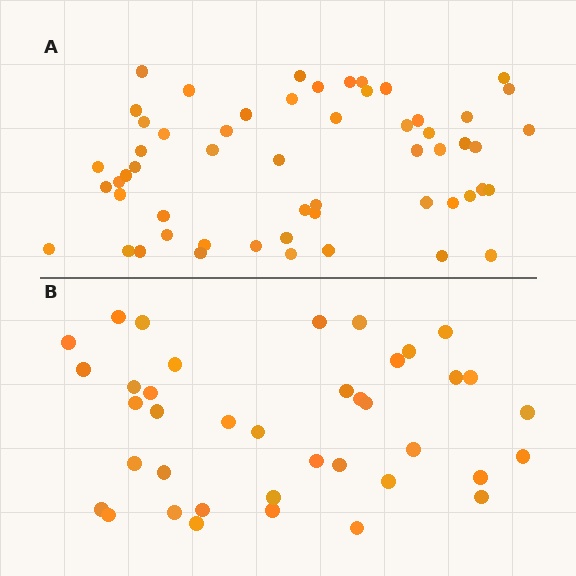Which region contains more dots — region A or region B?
Region A (the top region) has more dots.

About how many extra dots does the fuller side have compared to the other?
Region A has approximately 15 more dots than region B.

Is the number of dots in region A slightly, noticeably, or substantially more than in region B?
Region A has noticeably more, but not dramatically so. The ratio is roughly 1.4 to 1.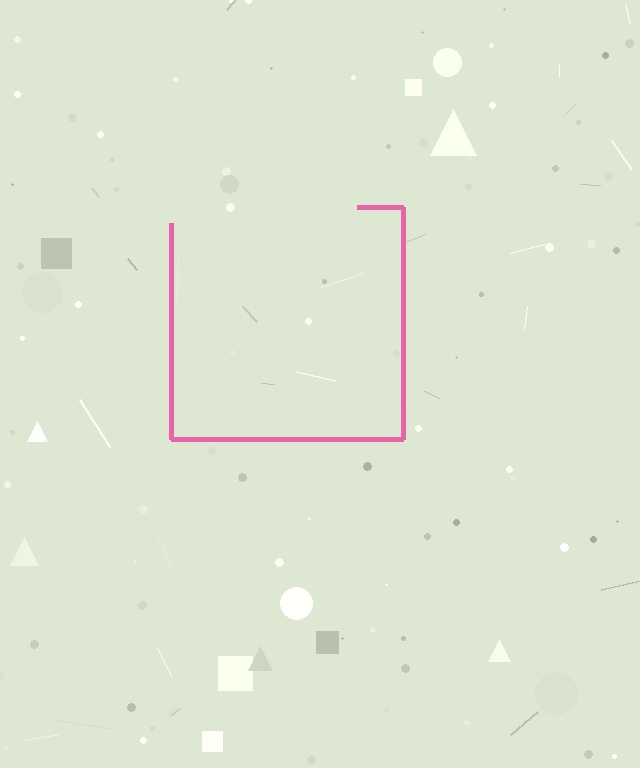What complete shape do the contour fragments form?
The contour fragments form a square.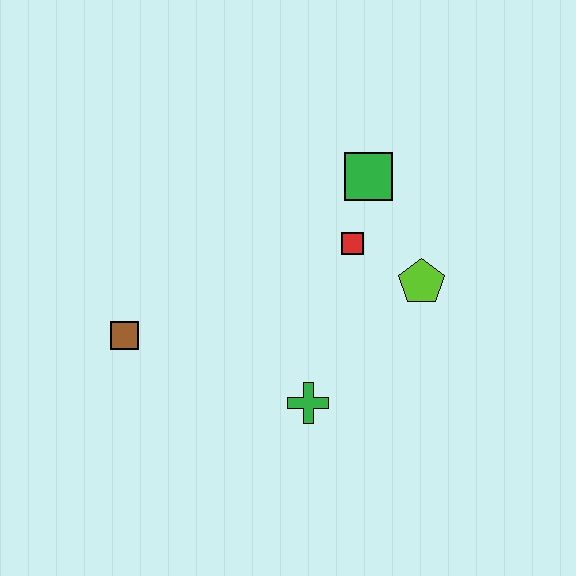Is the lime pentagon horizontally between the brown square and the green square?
No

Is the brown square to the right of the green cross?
No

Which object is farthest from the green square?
The brown square is farthest from the green square.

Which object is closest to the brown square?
The green cross is closest to the brown square.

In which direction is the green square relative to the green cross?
The green square is above the green cross.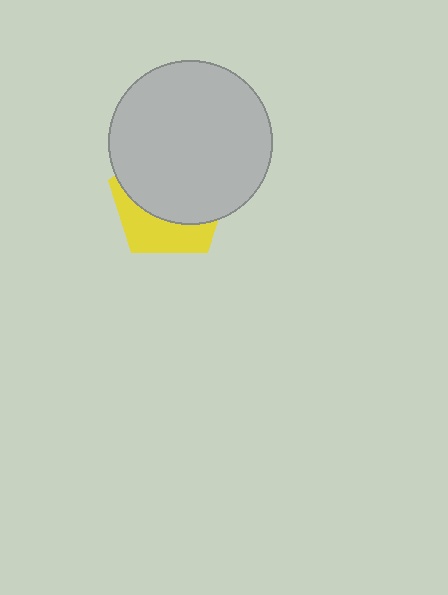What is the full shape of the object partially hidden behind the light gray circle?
The partially hidden object is a yellow pentagon.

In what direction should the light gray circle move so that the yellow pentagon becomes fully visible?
The light gray circle should move up. That is the shortest direction to clear the overlap and leave the yellow pentagon fully visible.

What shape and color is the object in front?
The object in front is a light gray circle.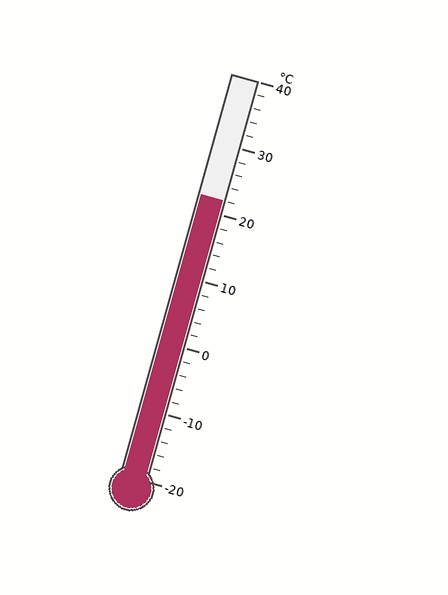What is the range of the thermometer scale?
The thermometer scale ranges from -20°C to 40°C.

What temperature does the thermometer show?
The thermometer shows approximately 22°C.